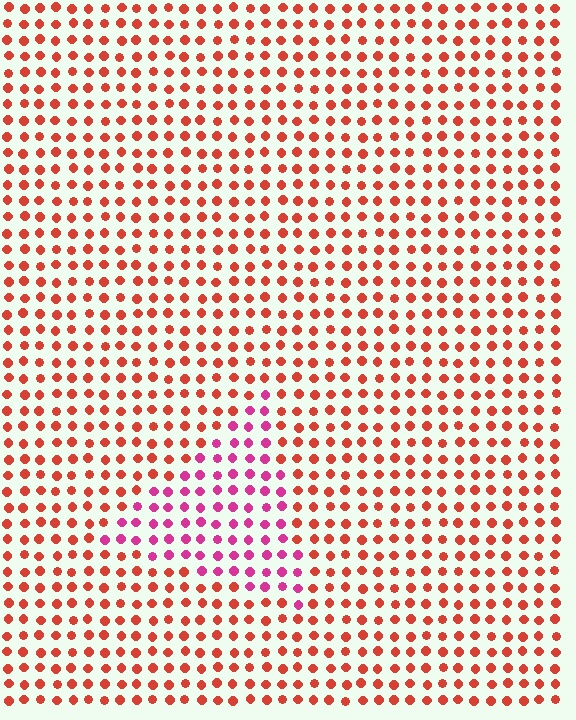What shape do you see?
I see a triangle.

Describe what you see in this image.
The image is filled with small red elements in a uniform arrangement. A triangle-shaped region is visible where the elements are tinted to a slightly different hue, forming a subtle color boundary.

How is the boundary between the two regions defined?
The boundary is defined purely by a slight shift in hue (about 42 degrees). Spacing, size, and orientation are identical on both sides.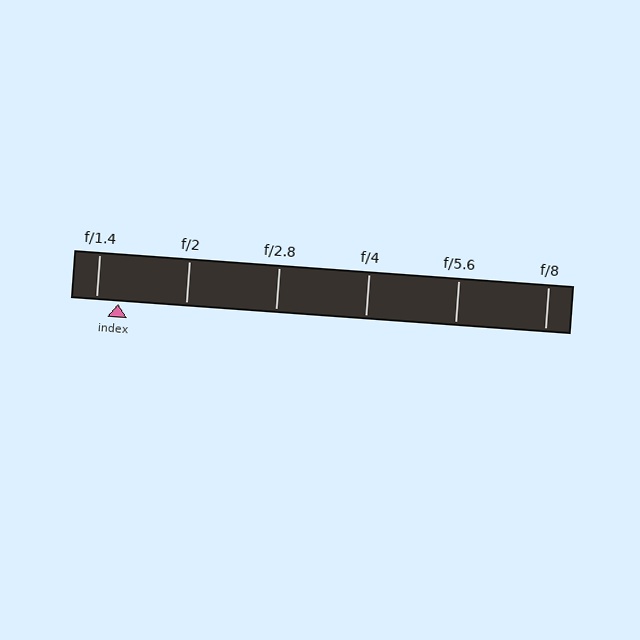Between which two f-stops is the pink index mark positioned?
The index mark is between f/1.4 and f/2.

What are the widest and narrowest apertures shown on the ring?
The widest aperture shown is f/1.4 and the narrowest is f/8.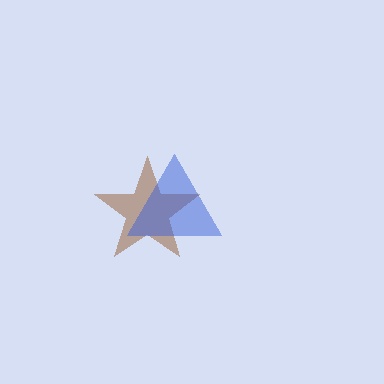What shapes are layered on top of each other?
The layered shapes are: a brown star, a blue triangle.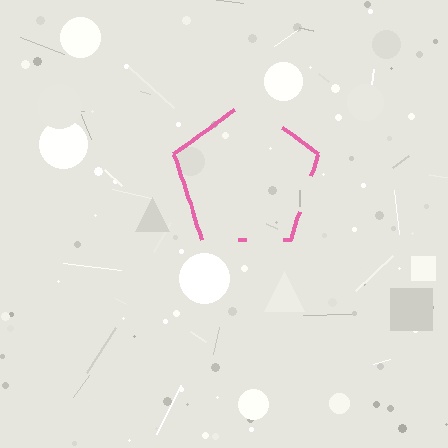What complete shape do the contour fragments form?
The contour fragments form a pentagon.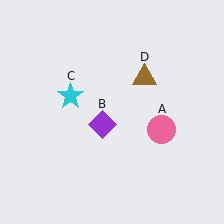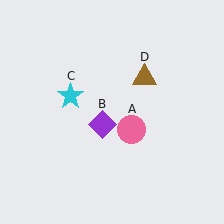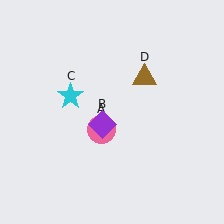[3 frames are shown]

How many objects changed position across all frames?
1 object changed position: pink circle (object A).